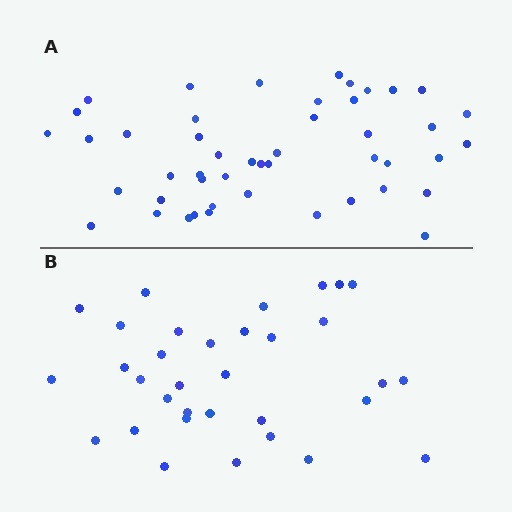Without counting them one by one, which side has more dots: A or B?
Region A (the top region) has more dots.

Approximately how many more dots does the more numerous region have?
Region A has approximately 15 more dots than region B.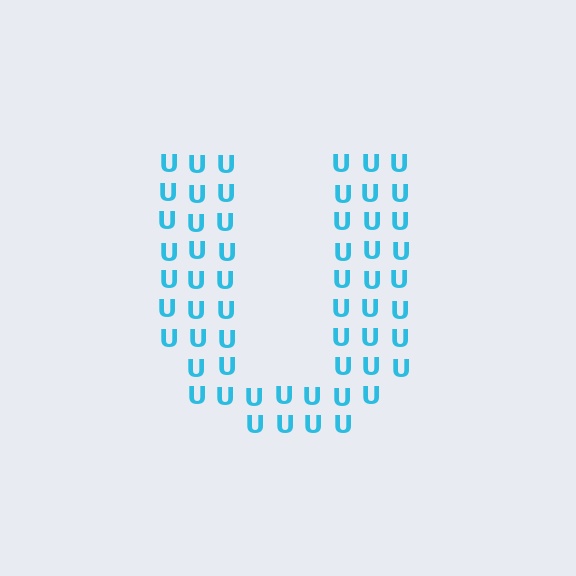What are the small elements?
The small elements are letter U's.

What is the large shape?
The large shape is the letter U.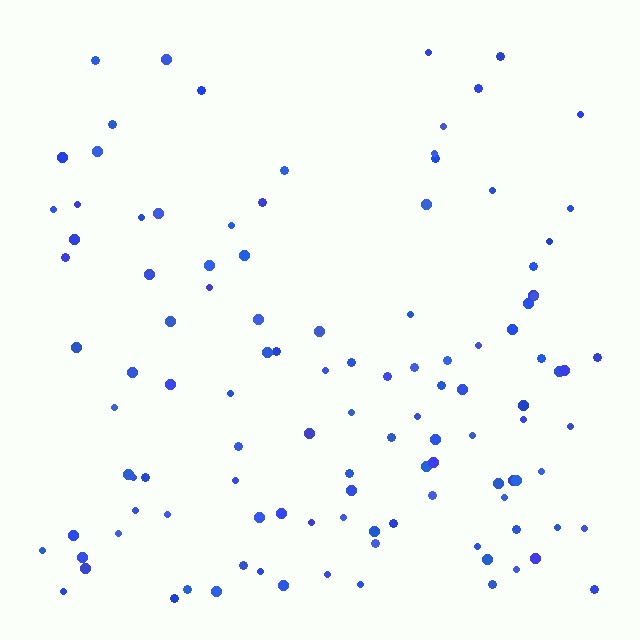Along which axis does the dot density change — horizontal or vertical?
Vertical.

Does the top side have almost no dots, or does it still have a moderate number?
Still a moderate number, just noticeably fewer than the bottom.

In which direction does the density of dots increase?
From top to bottom, with the bottom side densest.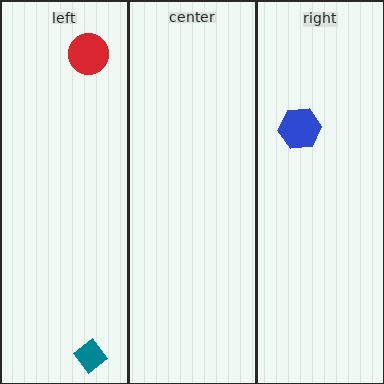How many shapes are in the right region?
1.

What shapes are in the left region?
The teal diamond, the red circle.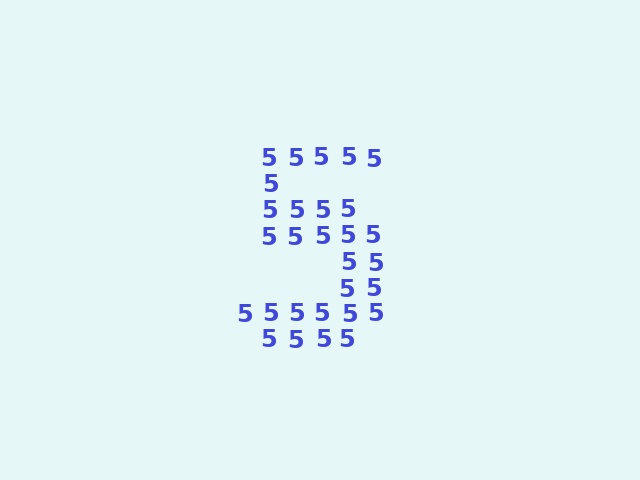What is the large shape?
The large shape is the digit 5.